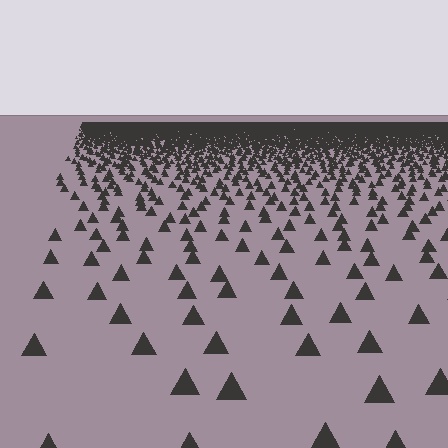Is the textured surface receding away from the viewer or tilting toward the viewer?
The surface is receding away from the viewer. Texture elements get smaller and denser toward the top.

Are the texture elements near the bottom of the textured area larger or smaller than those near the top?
Larger. Near the bottom, elements are closer to the viewer and appear at a bigger on-screen size.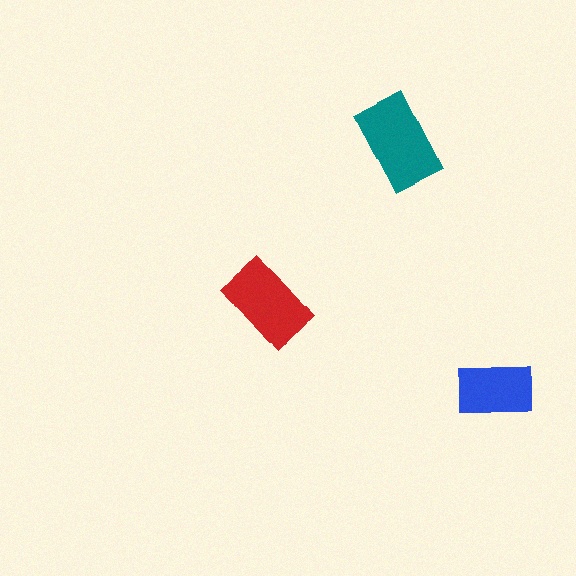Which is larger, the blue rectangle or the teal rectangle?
The teal one.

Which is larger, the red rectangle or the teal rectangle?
The teal one.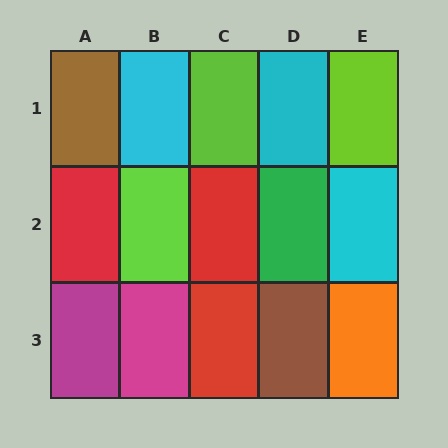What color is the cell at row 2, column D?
Green.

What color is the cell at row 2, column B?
Lime.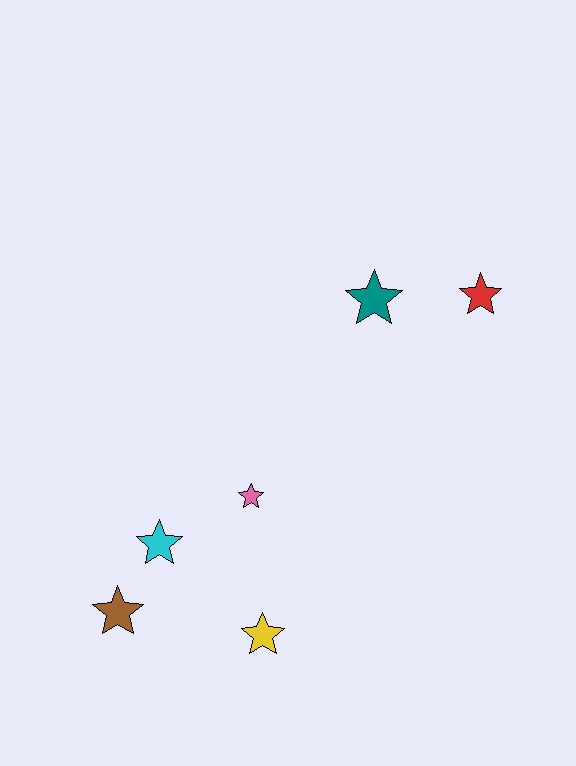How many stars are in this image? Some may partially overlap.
There are 6 stars.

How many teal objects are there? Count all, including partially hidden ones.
There is 1 teal object.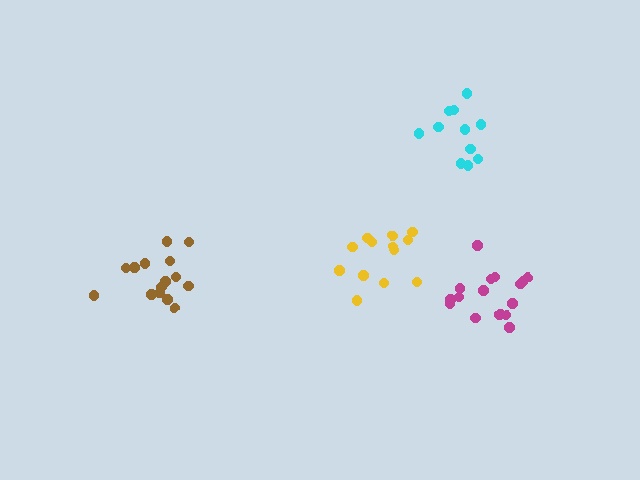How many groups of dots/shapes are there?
There are 4 groups.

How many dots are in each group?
Group 1: 11 dots, Group 2: 15 dots, Group 3: 13 dots, Group 4: 16 dots (55 total).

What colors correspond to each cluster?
The clusters are colored: cyan, brown, yellow, magenta.